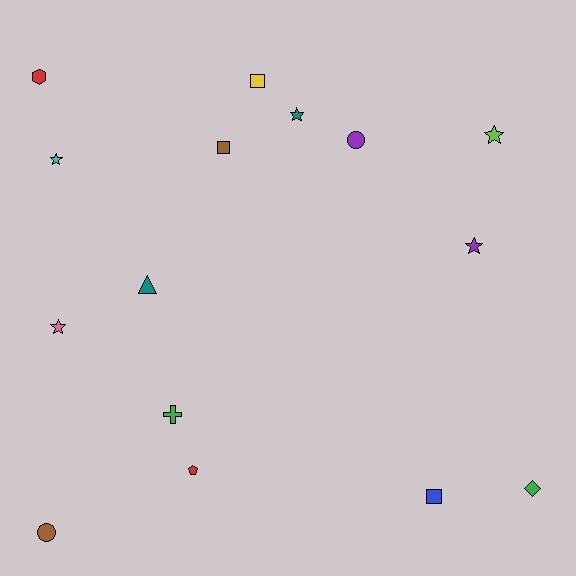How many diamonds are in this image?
There is 1 diamond.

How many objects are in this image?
There are 15 objects.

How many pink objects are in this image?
There is 1 pink object.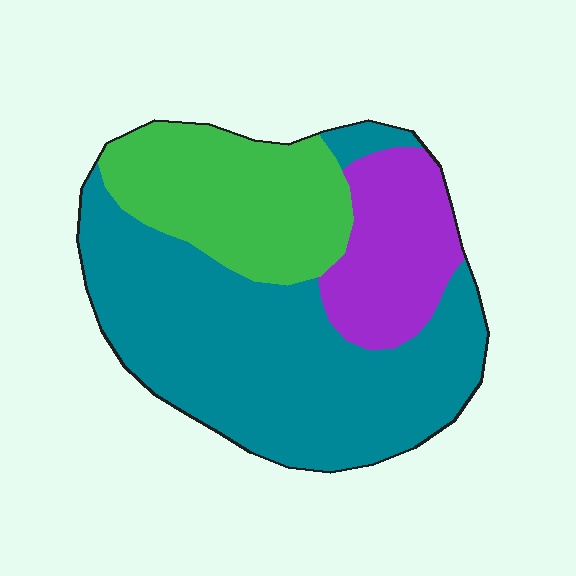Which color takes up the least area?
Purple, at roughly 20%.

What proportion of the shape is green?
Green takes up about one quarter (1/4) of the shape.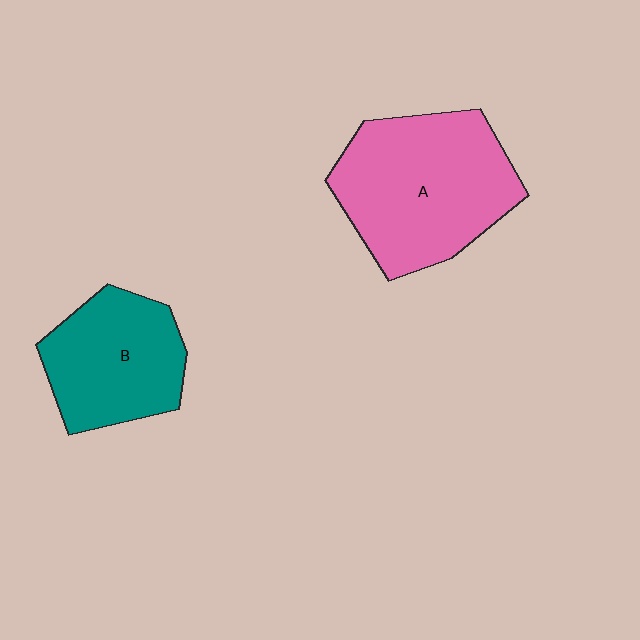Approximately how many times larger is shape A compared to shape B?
Approximately 1.4 times.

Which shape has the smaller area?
Shape B (teal).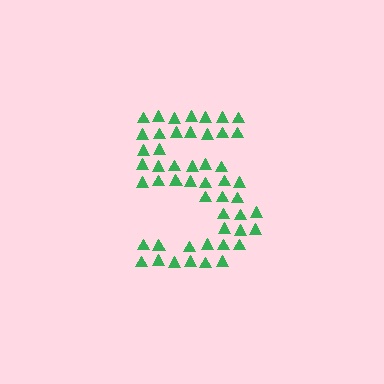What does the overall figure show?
The overall figure shows the digit 5.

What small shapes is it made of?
It is made of small triangles.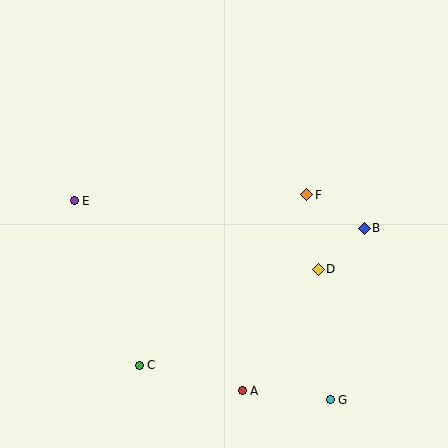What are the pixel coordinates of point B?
Point B is at (364, 228).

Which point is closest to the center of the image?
Point F at (307, 195) is closest to the center.